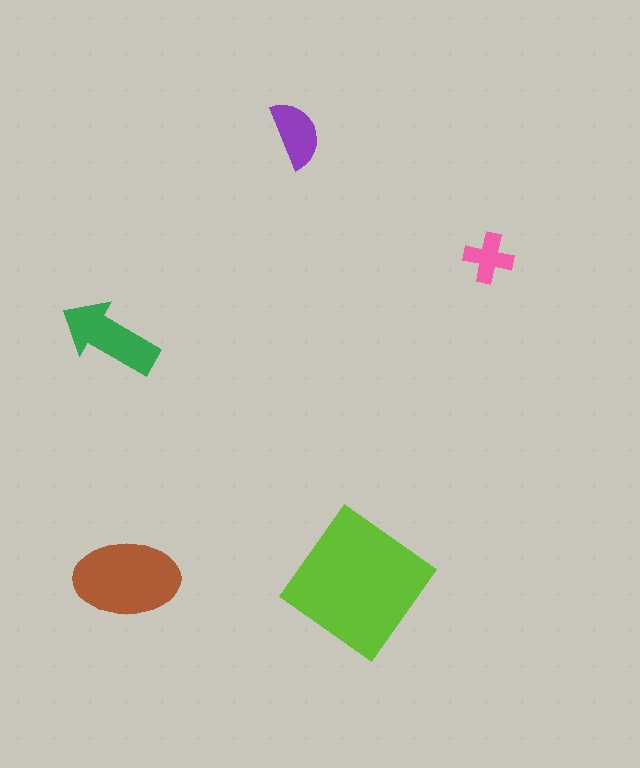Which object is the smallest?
The pink cross.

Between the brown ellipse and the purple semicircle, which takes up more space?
The brown ellipse.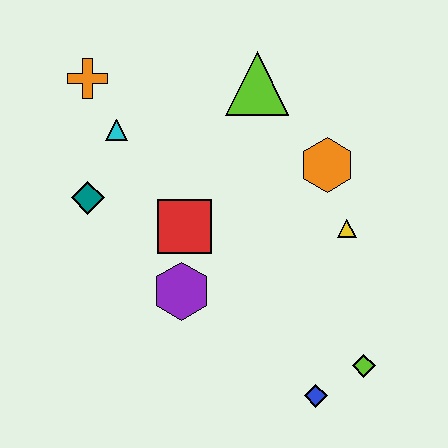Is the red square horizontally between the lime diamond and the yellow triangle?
No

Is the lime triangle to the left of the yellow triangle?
Yes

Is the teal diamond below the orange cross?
Yes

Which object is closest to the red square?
The purple hexagon is closest to the red square.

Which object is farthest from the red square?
The lime diamond is farthest from the red square.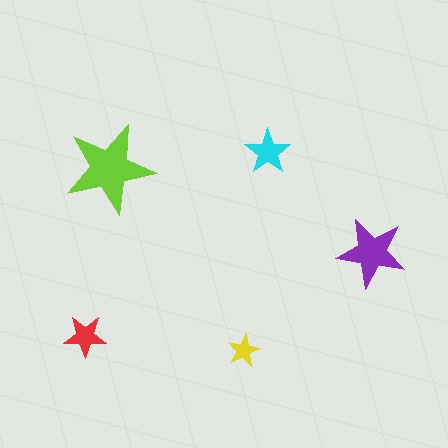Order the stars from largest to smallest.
the lime one, the purple one, the cyan one, the red one, the yellow one.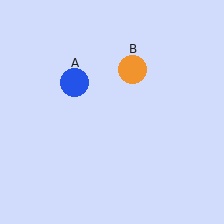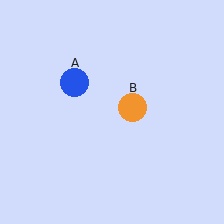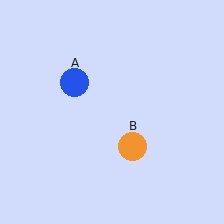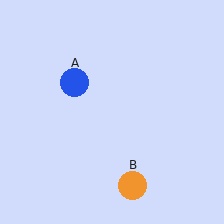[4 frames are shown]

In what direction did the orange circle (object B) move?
The orange circle (object B) moved down.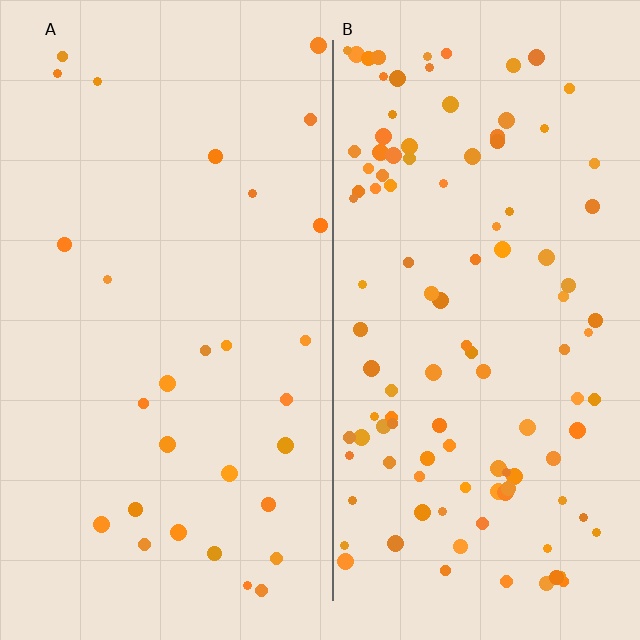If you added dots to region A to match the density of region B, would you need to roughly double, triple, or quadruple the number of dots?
Approximately quadruple.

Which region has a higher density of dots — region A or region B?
B (the right).